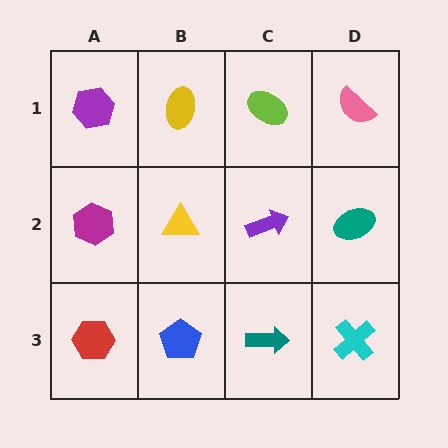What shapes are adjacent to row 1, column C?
A purple arrow (row 2, column C), a yellow ellipse (row 1, column B), a pink semicircle (row 1, column D).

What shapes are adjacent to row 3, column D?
A teal ellipse (row 2, column D), a teal arrow (row 3, column C).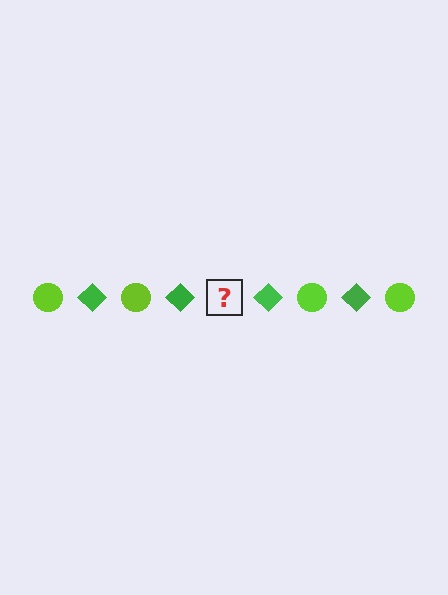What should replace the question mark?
The question mark should be replaced with a lime circle.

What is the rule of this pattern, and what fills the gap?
The rule is that the pattern alternates between lime circle and green diamond. The gap should be filled with a lime circle.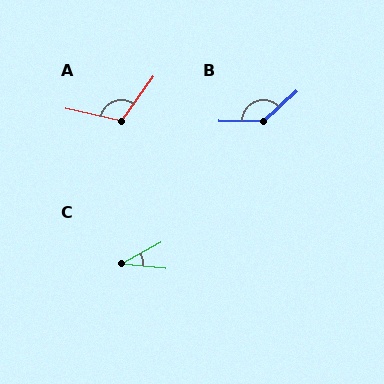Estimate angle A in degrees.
Approximately 113 degrees.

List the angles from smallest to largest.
C (35°), A (113°), B (136°).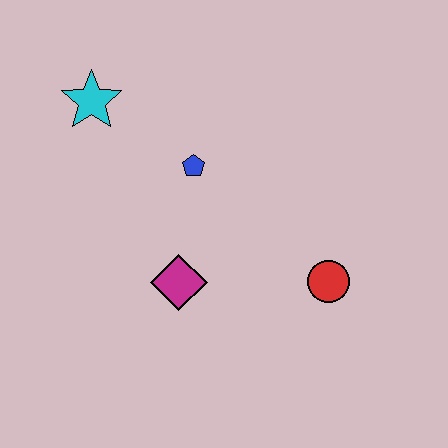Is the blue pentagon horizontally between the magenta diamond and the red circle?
Yes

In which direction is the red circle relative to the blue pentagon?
The red circle is to the right of the blue pentagon.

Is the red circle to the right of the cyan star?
Yes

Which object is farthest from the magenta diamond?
The cyan star is farthest from the magenta diamond.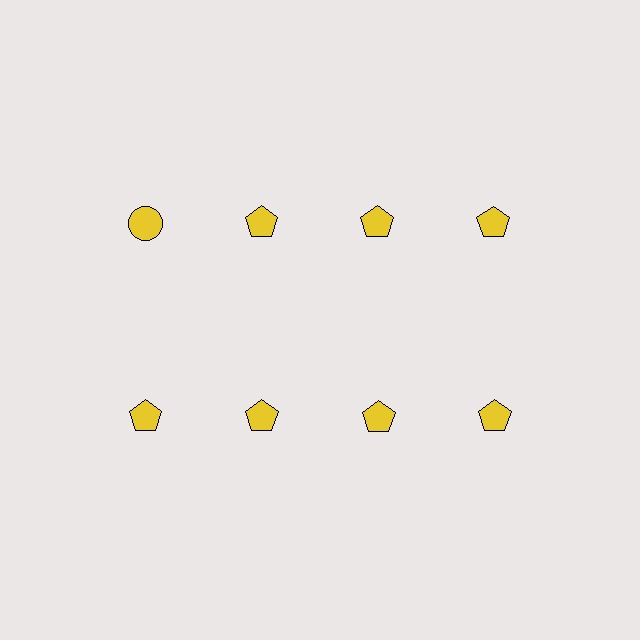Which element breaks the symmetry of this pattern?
The yellow circle in the top row, leftmost column breaks the symmetry. All other shapes are yellow pentagons.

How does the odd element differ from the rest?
It has a different shape: circle instead of pentagon.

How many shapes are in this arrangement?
There are 8 shapes arranged in a grid pattern.